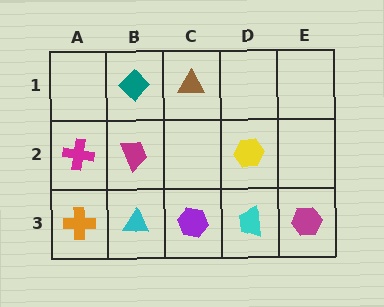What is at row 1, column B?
A teal diamond.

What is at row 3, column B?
A cyan triangle.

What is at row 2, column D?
A yellow hexagon.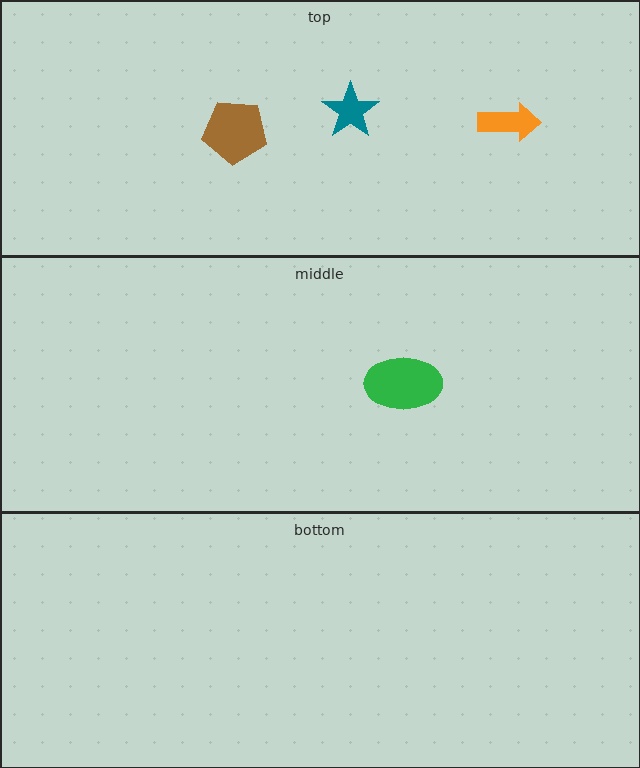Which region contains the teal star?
The top region.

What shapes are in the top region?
The orange arrow, the teal star, the brown pentagon.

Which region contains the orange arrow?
The top region.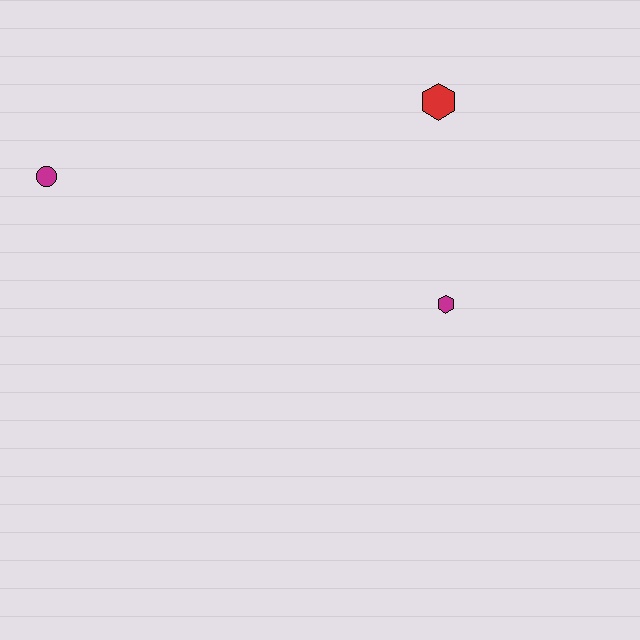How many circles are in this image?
There is 1 circle.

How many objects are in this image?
There are 3 objects.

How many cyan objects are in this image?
There are no cyan objects.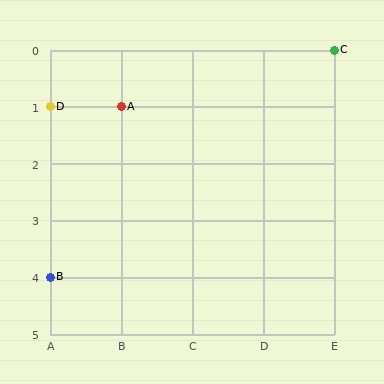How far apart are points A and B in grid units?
Points A and B are 1 column and 3 rows apart (about 3.2 grid units diagonally).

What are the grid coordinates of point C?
Point C is at grid coordinates (E, 0).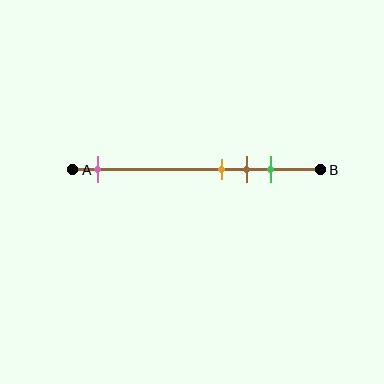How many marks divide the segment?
There are 4 marks dividing the segment.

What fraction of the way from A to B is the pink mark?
The pink mark is approximately 10% (0.1) of the way from A to B.